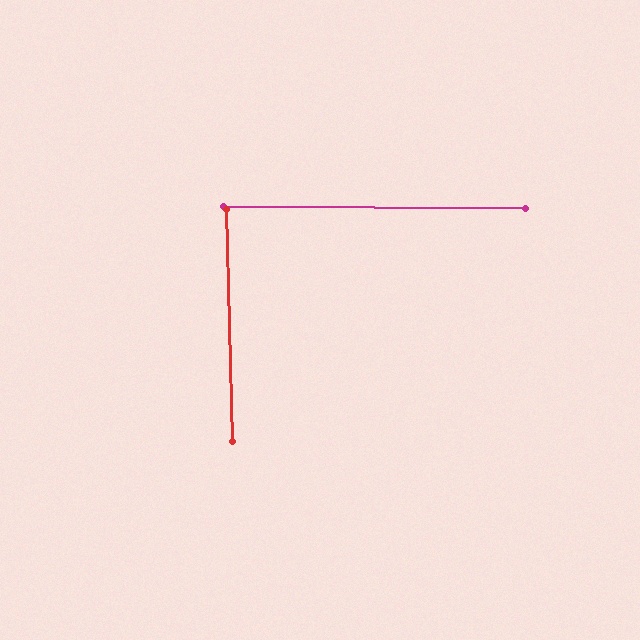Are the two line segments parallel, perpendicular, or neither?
Perpendicular — they meet at approximately 88°.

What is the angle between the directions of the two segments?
Approximately 88 degrees.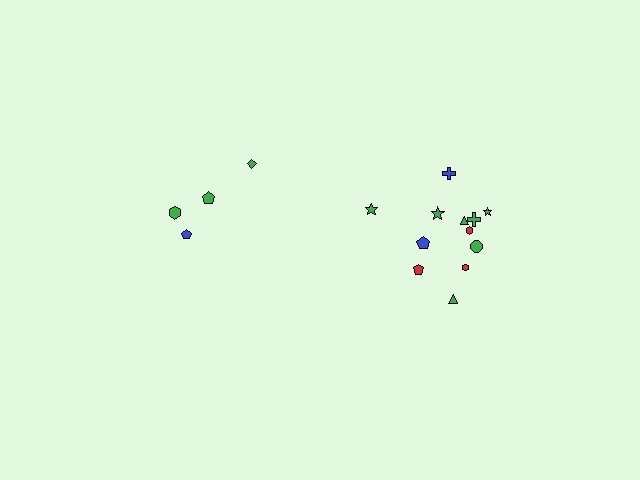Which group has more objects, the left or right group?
The right group.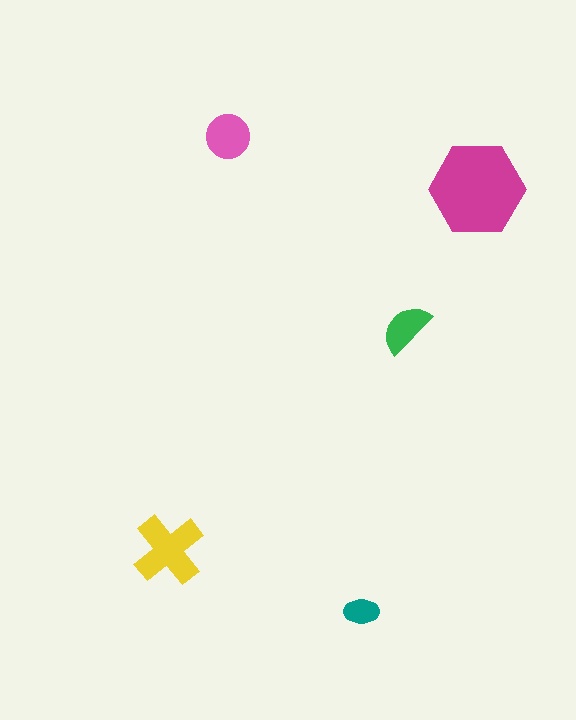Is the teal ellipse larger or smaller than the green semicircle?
Smaller.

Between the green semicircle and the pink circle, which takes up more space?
The pink circle.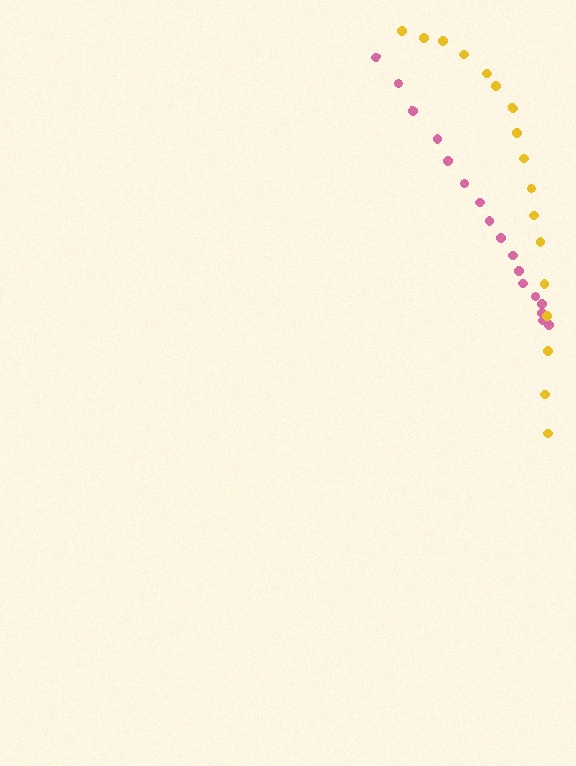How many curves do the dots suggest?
There are 2 distinct paths.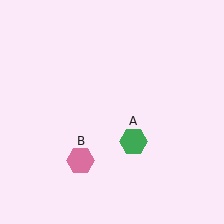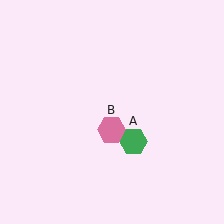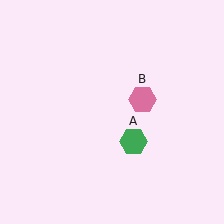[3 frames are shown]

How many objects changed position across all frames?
1 object changed position: pink hexagon (object B).